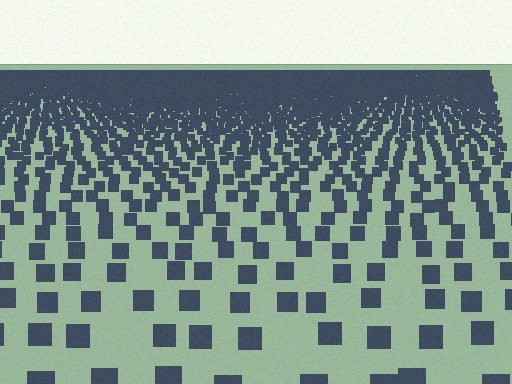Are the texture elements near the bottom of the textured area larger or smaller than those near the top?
Larger. Near the bottom, elements are closer to the viewer and appear at a bigger on-screen size.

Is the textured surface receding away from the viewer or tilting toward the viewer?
The surface is receding away from the viewer. Texture elements get smaller and denser toward the top.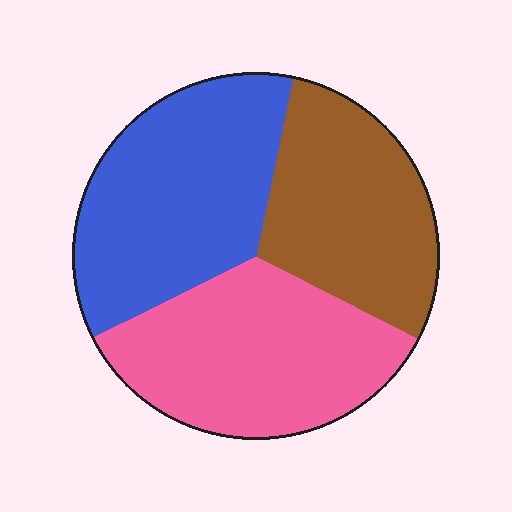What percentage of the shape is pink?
Pink takes up about one third (1/3) of the shape.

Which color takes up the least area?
Brown, at roughly 30%.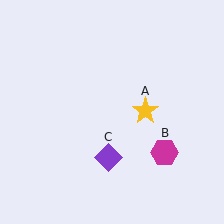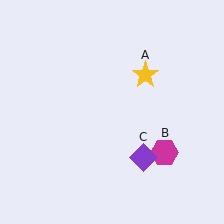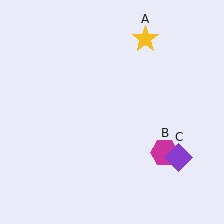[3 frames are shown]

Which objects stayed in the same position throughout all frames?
Magenta hexagon (object B) remained stationary.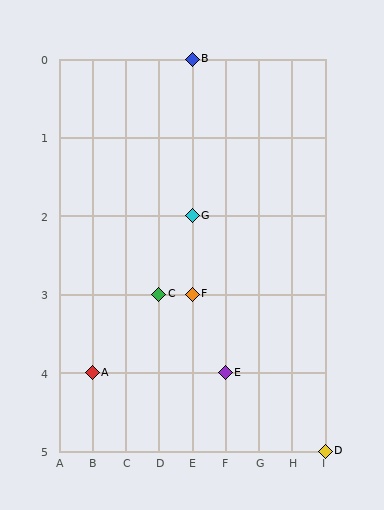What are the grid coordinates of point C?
Point C is at grid coordinates (D, 3).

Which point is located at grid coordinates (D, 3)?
Point C is at (D, 3).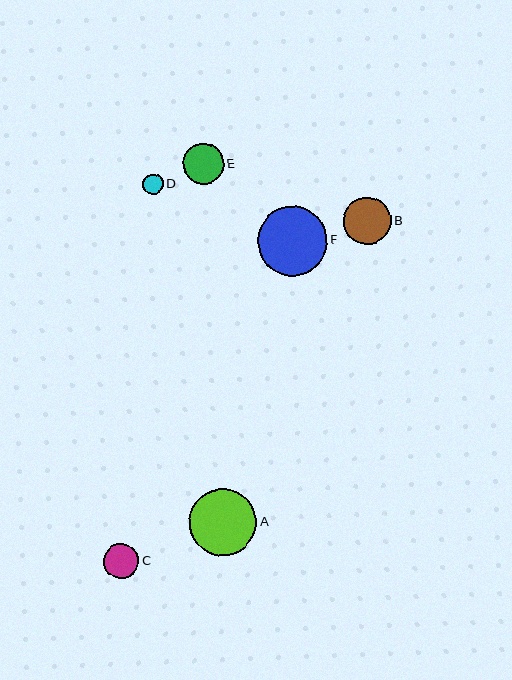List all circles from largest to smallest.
From largest to smallest: F, A, B, E, C, D.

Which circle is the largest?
Circle F is the largest with a size of approximately 70 pixels.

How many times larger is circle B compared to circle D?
Circle B is approximately 2.3 times the size of circle D.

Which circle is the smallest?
Circle D is the smallest with a size of approximately 20 pixels.